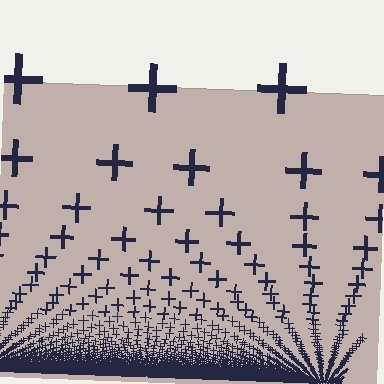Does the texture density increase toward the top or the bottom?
Density increases toward the bottom.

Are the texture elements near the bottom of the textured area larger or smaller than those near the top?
Smaller. The gradient is inverted — elements near the bottom are smaller and denser.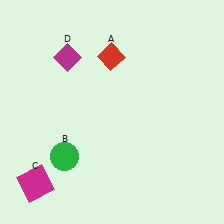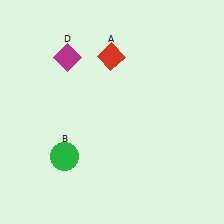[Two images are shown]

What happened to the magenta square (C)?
The magenta square (C) was removed in Image 2. It was in the bottom-left area of Image 1.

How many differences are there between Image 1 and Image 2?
There is 1 difference between the two images.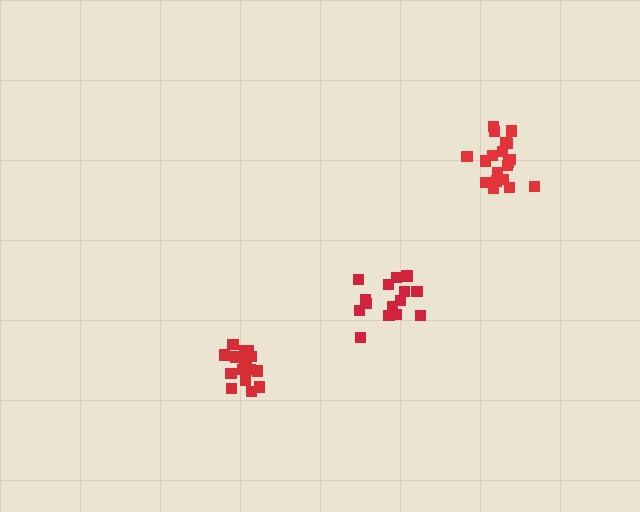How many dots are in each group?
Group 1: 16 dots, Group 2: 19 dots, Group 3: 15 dots (50 total).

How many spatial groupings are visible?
There are 3 spatial groupings.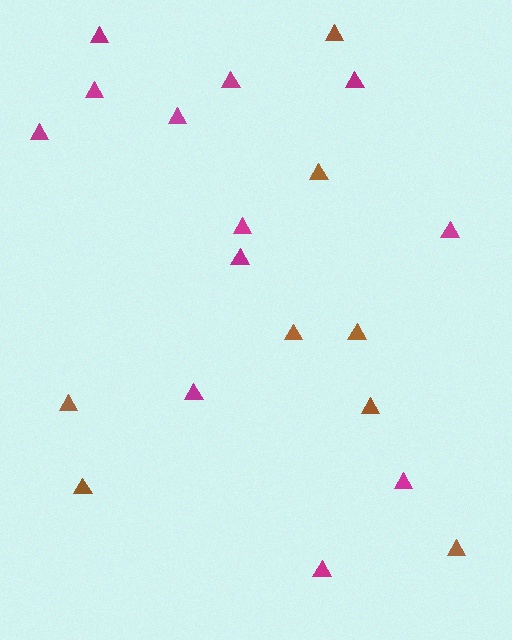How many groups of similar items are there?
There are 2 groups: one group of brown triangles (8) and one group of magenta triangles (12).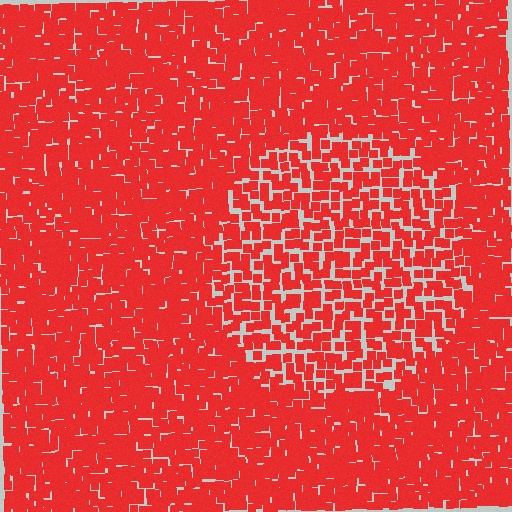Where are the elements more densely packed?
The elements are more densely packed outside the circle boundary.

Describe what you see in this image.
The image contains small red elements arranged at two different densities. A circle-shaped region is visible where the elements are less densely packed than the surrounding area.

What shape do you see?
I see a circle.